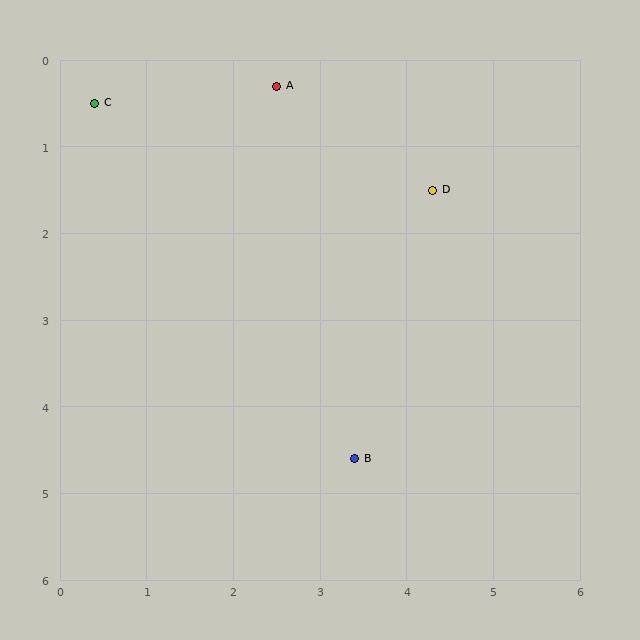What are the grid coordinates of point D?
Point D is at approximately (4.3, 1.5).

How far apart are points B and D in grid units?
Points B and D are about 3.2 grid units apart.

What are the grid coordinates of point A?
Point A is at approximately (2.5, 0.3).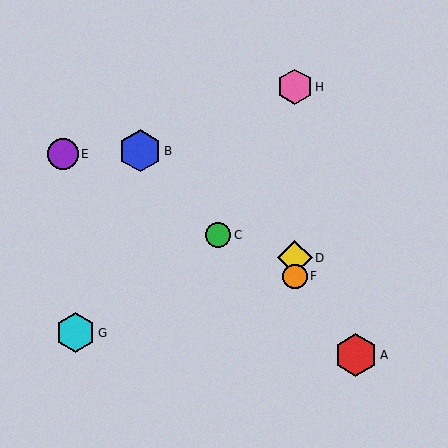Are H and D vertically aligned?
Yes, both are at x≈295.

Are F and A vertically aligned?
No, F is at x≈295 and A is at x≈356.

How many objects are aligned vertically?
3 objects (D, F, H) are aligned vertically.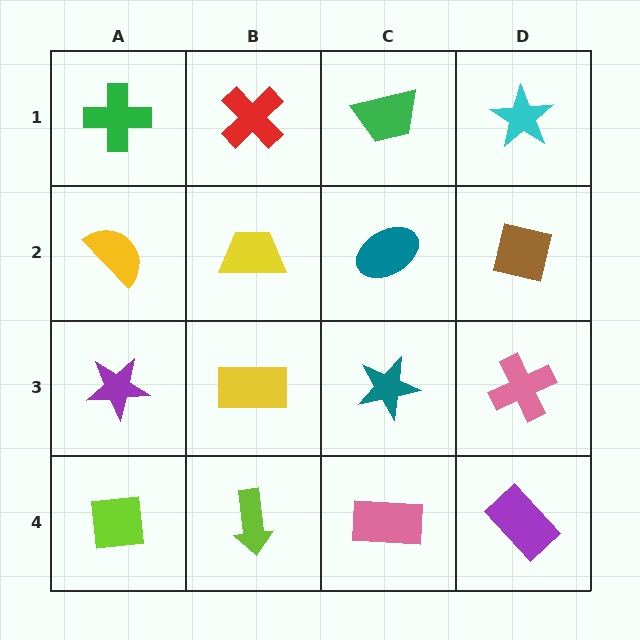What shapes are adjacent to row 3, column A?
A yellow semicircle (row 2, column A), a lime square (row 4, column A), a yellow rectangle (row 3, column B).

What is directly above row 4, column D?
A pink cross.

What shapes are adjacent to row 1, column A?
A yellow semicircle (row 2, column A), a red cross (row 1, column B).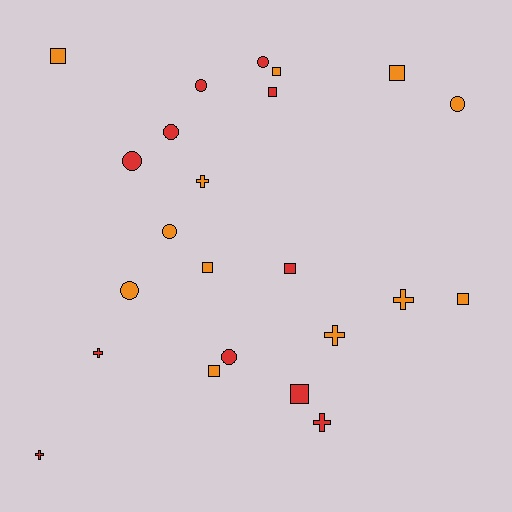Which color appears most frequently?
Orange, with 12 objects.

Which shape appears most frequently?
Square, with 9 objects.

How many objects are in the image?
There are 23 objects.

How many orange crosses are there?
There are 3 orange crosses.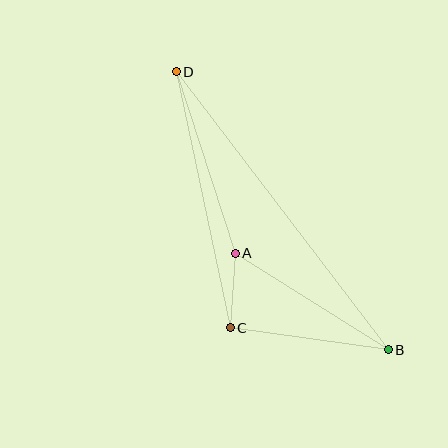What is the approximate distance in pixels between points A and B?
The distance between A and B is approximately 181 pixels.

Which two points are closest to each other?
Points A and C are closest to each other.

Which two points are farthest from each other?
Points B and D are farthest from each other.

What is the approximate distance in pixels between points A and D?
The distance between A and D is approximately 191 pixels.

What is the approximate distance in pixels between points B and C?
The distance between B and C is approximately 160 pixels.